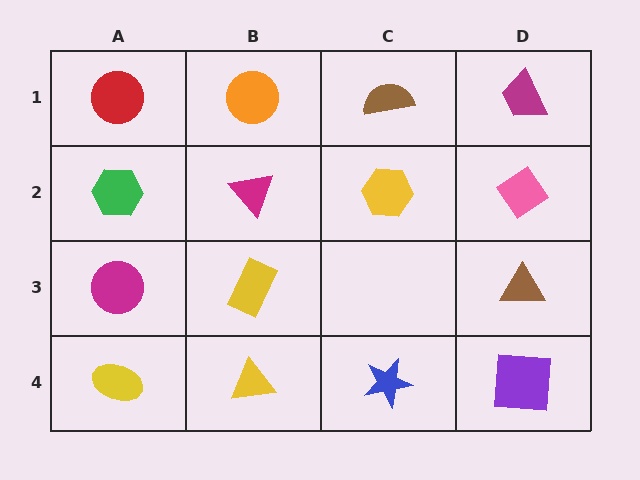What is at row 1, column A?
A red circle.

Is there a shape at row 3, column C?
No, that cell is empty.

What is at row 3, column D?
A brown triangle.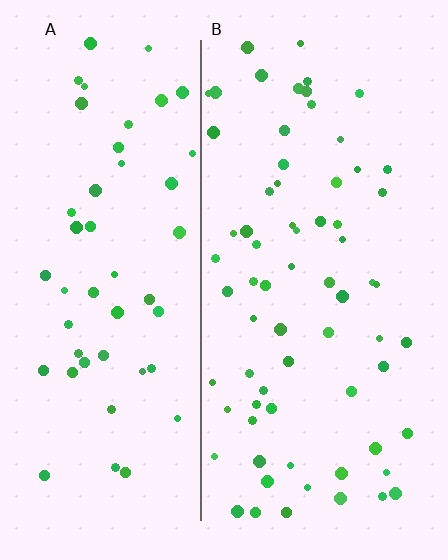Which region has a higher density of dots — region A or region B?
B (the right).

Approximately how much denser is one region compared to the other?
Approximately 1.4× — region B over region A.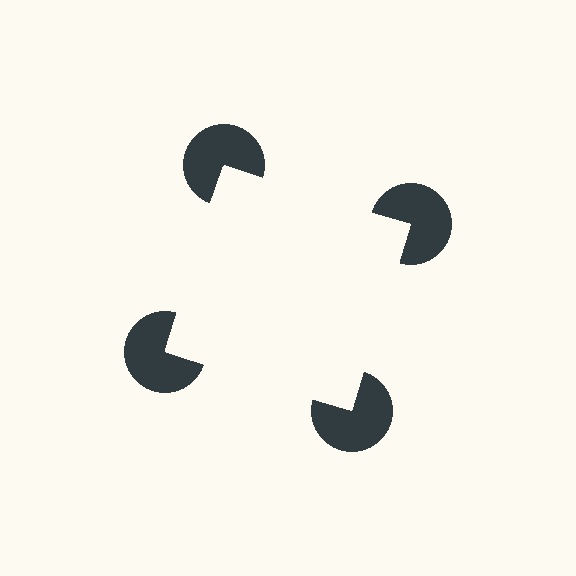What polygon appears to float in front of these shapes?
An illusory square — its edges are inferred from the aligned wedge cuts in the pac-man discs, not physically drawn.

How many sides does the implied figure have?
4 sides.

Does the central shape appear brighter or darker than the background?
It typically appears slightly brighter than the background, even though no actual brightness change is drawn.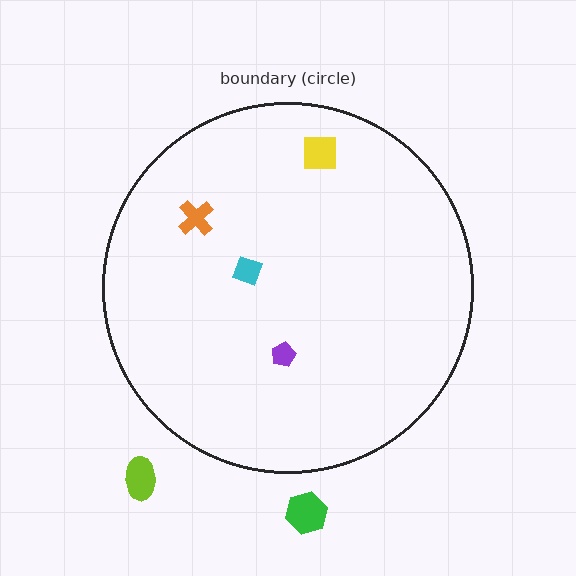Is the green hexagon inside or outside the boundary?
Outside.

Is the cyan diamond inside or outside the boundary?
Inside.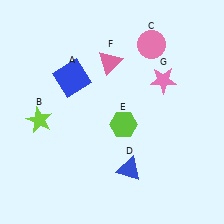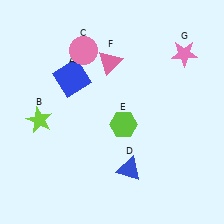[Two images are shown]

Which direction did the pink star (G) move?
The pink star (G) moved up.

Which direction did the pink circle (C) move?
The pink circle (C) moved left.